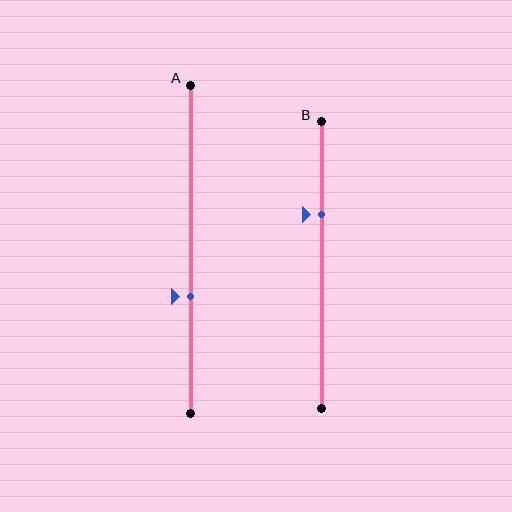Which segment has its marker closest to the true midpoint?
Segment A has its marker closest to the true midpoint.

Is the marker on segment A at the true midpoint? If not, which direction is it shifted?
No, the marker on segment A is shifted downward by about 14% of the segment length.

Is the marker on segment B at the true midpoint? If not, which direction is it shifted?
No, the marker on segment B is shifted upward by about 18% of the segment length.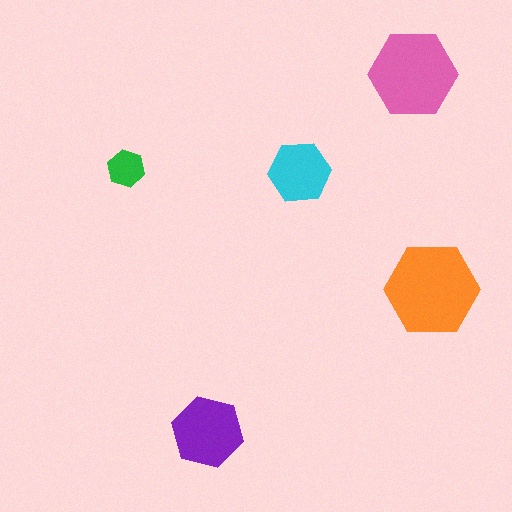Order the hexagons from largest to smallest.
the orange one, the pink one, the purple one, the cyan one, the green one.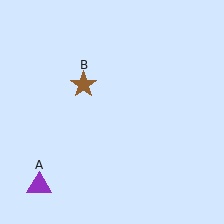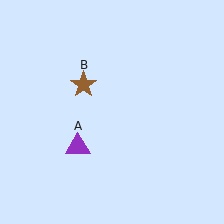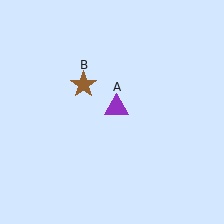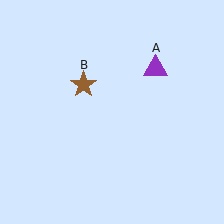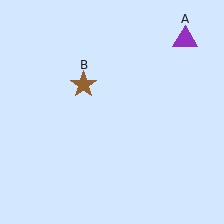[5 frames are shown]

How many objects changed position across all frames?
1 object changed position: purple triangle (object A).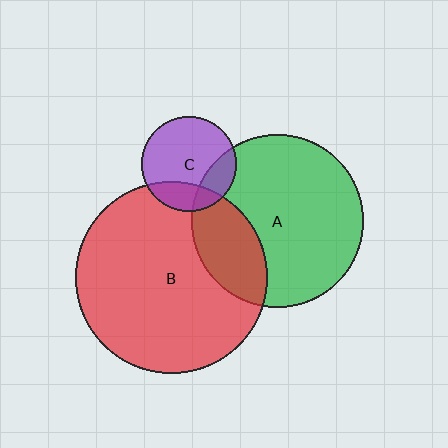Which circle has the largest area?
Circle B (red).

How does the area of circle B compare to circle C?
Approximately 4.1 times.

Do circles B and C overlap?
Yes.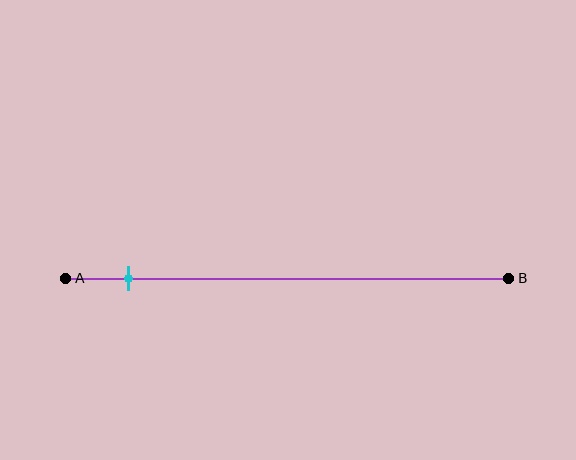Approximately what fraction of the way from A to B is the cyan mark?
The cyan mark is approximately 15% of the way from A to B.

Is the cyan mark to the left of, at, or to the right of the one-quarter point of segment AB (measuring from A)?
The cyan mark is to the left of the one-quarter point of segment AB.